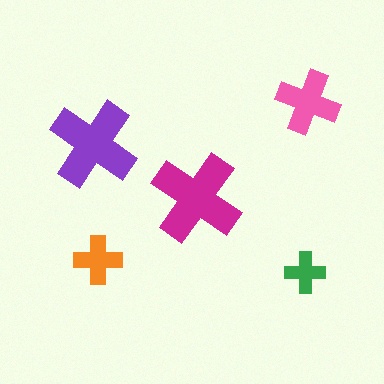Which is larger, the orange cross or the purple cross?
The purple one.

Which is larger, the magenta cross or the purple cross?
The magenta one.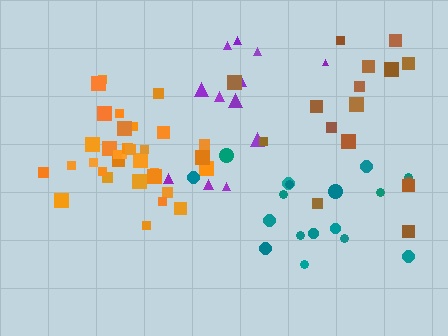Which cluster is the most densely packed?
Orange.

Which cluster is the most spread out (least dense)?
Purple.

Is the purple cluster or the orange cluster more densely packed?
Orange.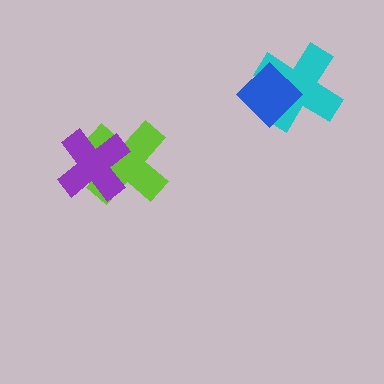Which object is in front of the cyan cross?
The blue diamond is in front of the cyan cross.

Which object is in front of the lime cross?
The purple cross is in front of the lime cross.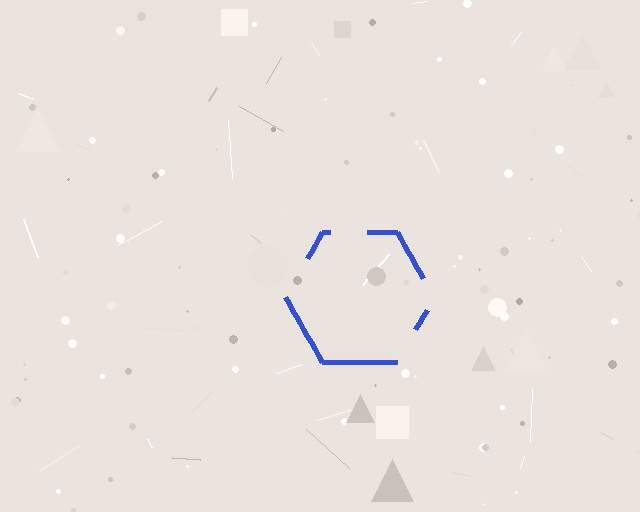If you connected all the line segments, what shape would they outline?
They would outline a hexagon.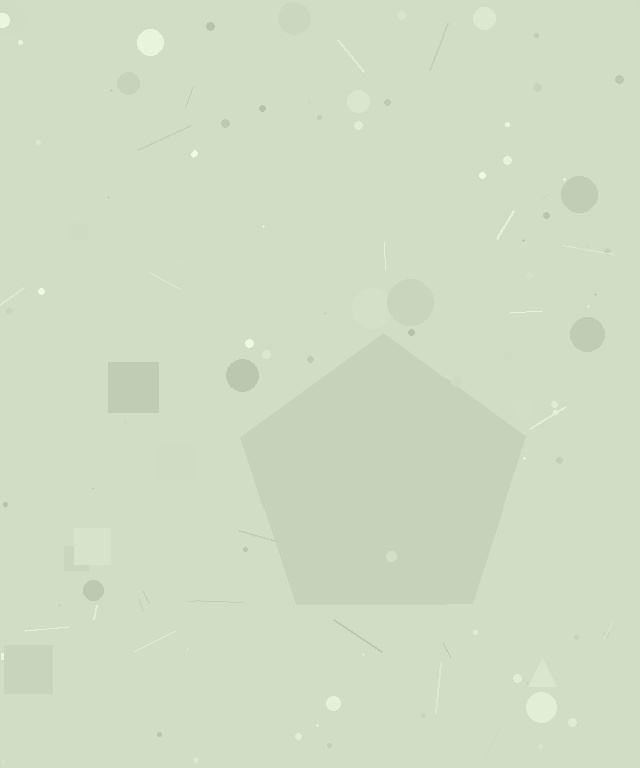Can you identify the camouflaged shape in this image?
The camouflaged shape is a pentagon.